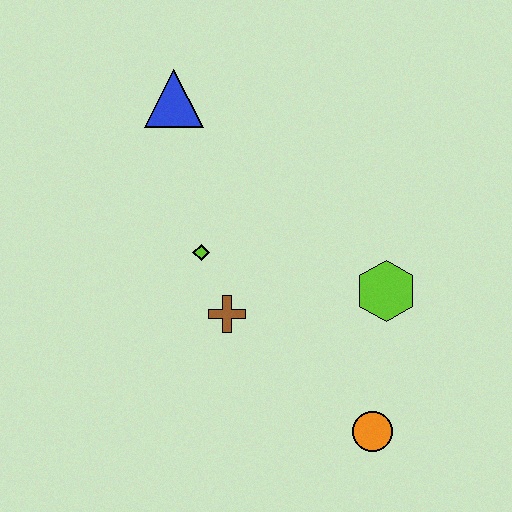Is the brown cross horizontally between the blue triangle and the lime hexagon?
Yes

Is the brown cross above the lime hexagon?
No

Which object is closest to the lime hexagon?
The orange circle is closest to the lime hexagon.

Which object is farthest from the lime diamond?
The orange circle is farthest from the lime diamond.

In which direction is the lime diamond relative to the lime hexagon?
The lime diamond is to the left of the lime hexagon.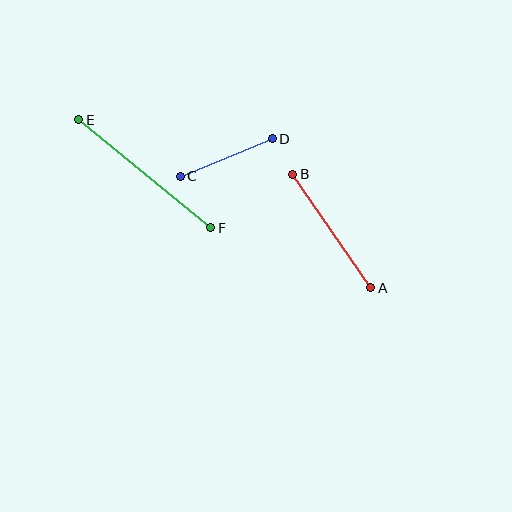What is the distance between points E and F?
The distance is approximately 170 pixels.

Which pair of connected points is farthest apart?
Points E and F are farthest apart.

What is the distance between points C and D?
The distance is approximately 100 pixels.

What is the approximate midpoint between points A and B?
The midpoint is at approximately (332, 231) pixels.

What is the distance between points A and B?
The distance is approximately 138 pixels.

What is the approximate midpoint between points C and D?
The midpoint is at approximately (226, 157) pixels.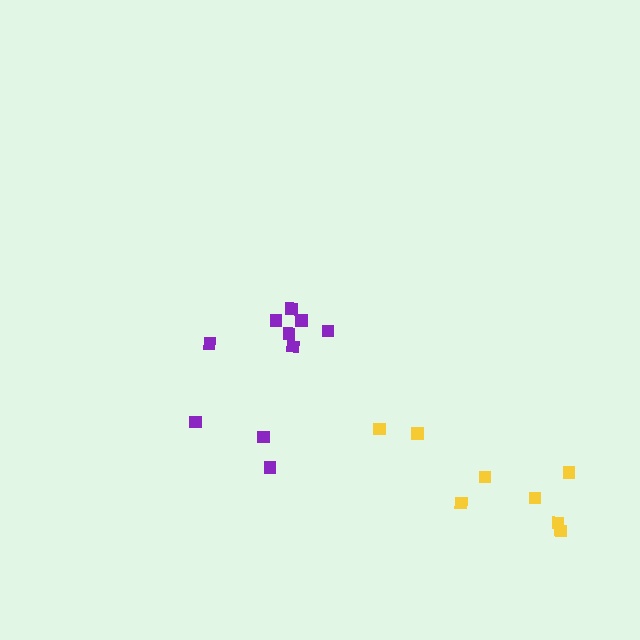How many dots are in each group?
Group 1: 10 dots, Group 2: 8 dots (18 total).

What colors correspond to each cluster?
The clusters are colored: purple, yellow.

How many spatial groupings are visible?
There are 2 spatial groupings.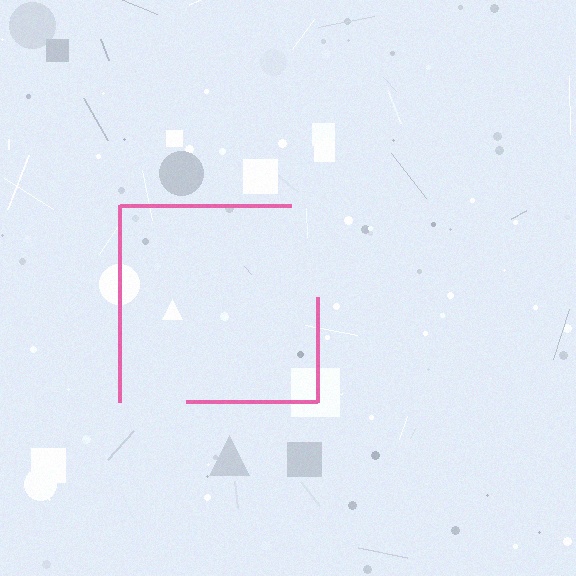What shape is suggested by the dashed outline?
The dashed outline suggests a square.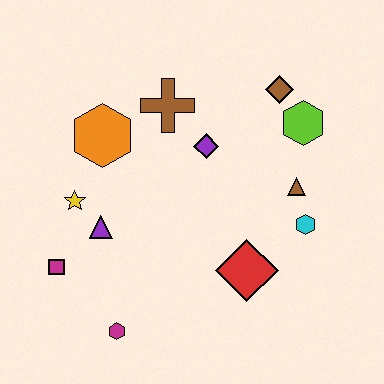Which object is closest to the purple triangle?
The yellow star is closest to the purple triangle.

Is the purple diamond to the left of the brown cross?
No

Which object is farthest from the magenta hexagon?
The brown diamond is farthest from the magenta hexagon.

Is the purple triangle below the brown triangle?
Yes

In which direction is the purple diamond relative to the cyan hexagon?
The purple diamond is to the left of the cyan hexagon.